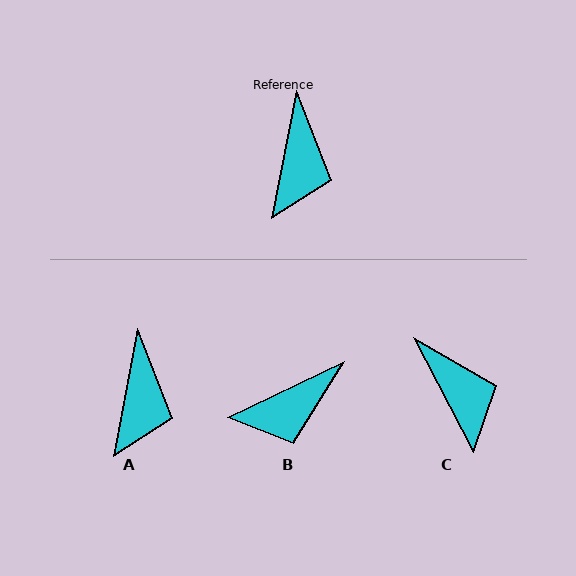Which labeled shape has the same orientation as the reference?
A.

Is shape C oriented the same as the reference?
No, it is off by about 39 degrees.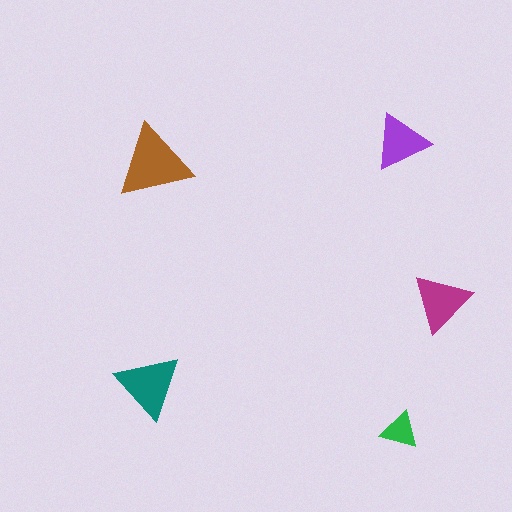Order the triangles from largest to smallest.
the brown one, the teal one, the magenta one, the purple one, the green one.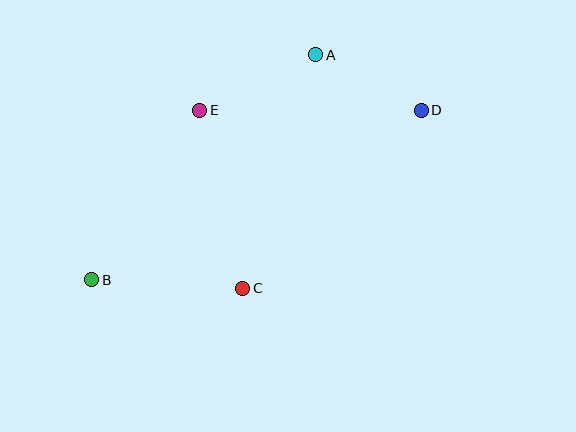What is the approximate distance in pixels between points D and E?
The distance between D and E is approximately 222 pixels.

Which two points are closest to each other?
Points A and D are closest to each other.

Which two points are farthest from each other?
Points B and D are farthest from each other.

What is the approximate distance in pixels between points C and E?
The distance between C and E is approximately 183 pixels.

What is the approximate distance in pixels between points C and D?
The distance between C and D is approximately 252 pixels.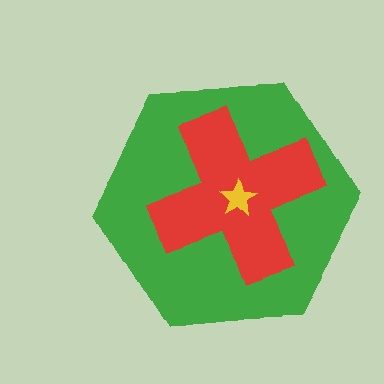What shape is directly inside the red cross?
The yellow star.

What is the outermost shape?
The green hexagon.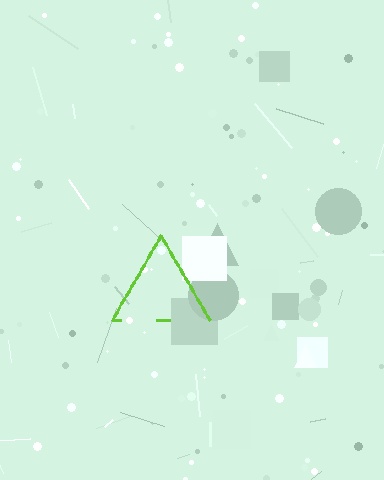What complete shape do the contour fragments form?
The contour fragments form a triangle.